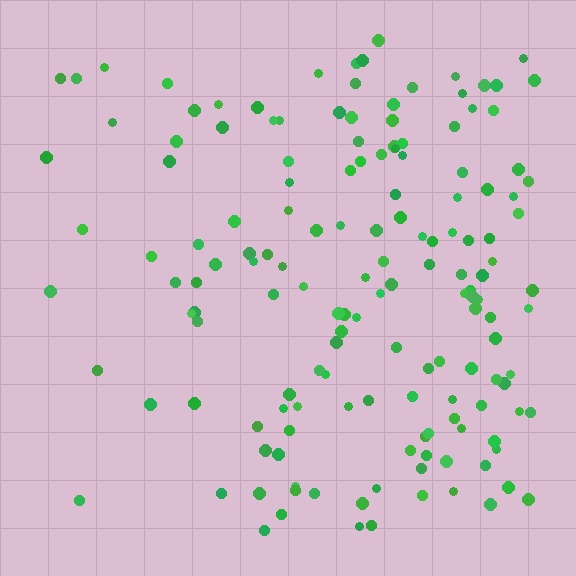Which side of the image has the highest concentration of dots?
The right.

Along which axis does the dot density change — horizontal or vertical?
Horizontal.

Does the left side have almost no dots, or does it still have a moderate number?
Still a moderate number, just noticeably fewer than the right.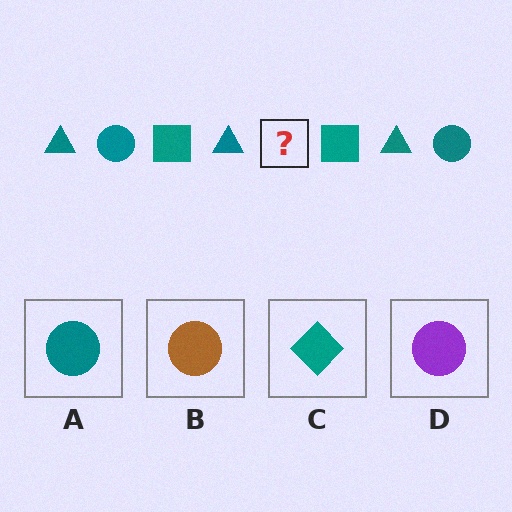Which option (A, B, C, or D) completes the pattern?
A.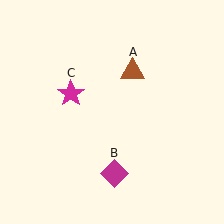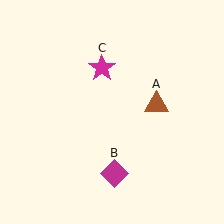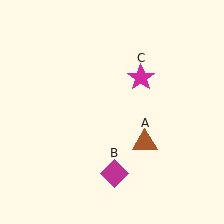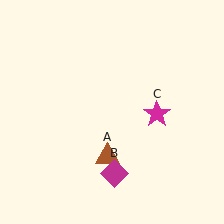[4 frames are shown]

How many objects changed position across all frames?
2 objects changed position: brown triangle (object A), magenta star (object C).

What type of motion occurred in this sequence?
The brown triangle (object A), magenta star (object C) rotated clockwise around the center of the scene.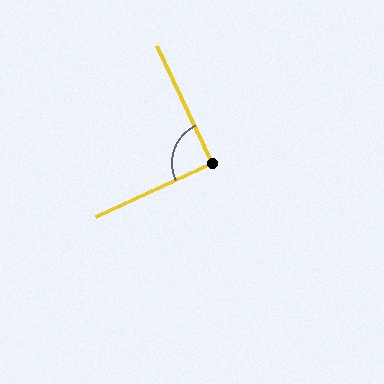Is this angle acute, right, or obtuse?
It is approximately a right angle.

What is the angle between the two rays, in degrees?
Approximately 90 degrees.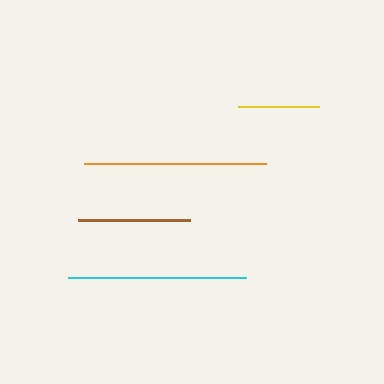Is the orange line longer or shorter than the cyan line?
The orange line is longer than the cyan line.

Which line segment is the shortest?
The yellow line is the shortest at approximately 81 pixels.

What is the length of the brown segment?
The brown segment is approximately 111 pixels long.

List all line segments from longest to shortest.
From longest to shortest: orange, cyan, brown, yellow.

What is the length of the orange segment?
The orange segment is approximately 182 pixels long.